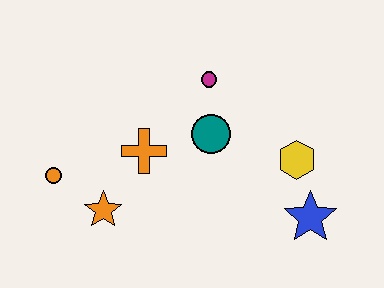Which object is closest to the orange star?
The orange circle is closest to the orange star.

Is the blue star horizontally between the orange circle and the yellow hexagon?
No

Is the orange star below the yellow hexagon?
Yes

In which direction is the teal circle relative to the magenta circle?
The teal circle is below the magenta circle.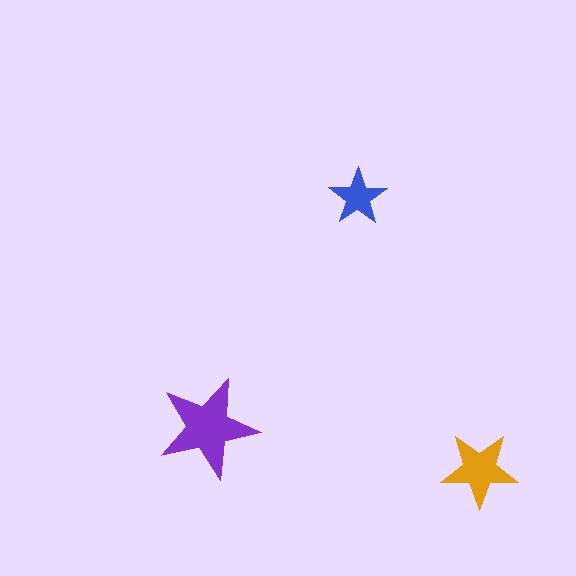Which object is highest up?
The blue star is topmost.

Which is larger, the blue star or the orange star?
The orange one.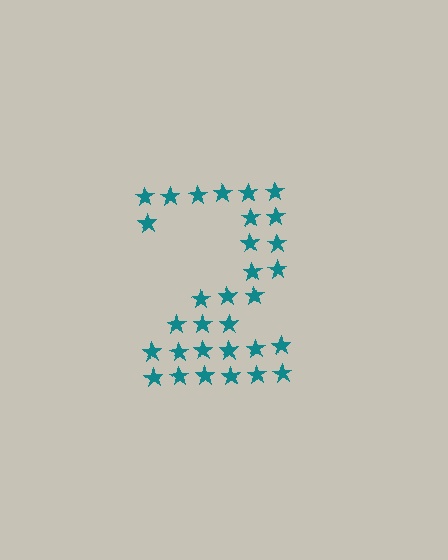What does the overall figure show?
The overall figure shows the digit 2.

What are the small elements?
The small elements are stars.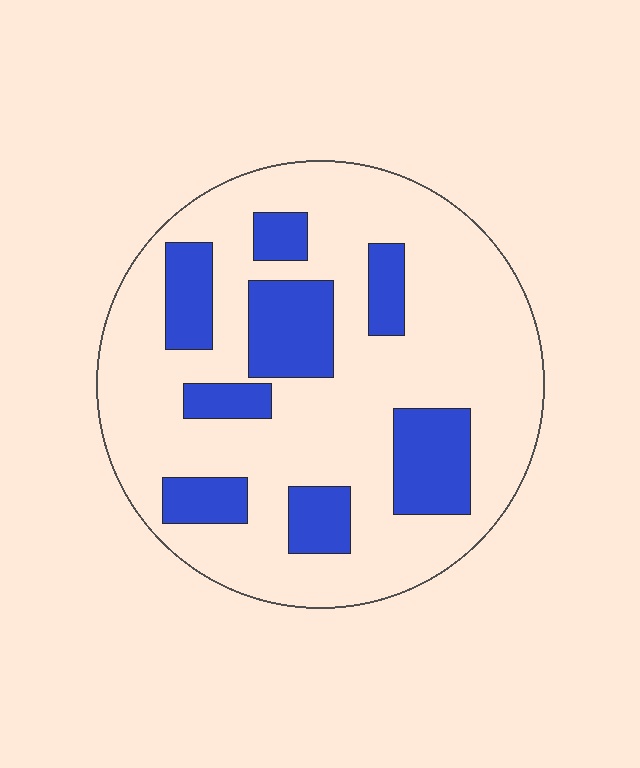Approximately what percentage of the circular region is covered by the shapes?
Approximately 25%.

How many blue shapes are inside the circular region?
8.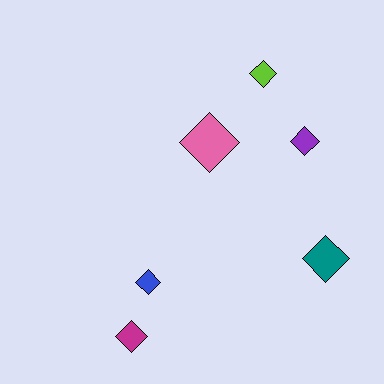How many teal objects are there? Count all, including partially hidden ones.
There is 1 teal object.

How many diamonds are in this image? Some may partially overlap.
There are 6 diamonds.